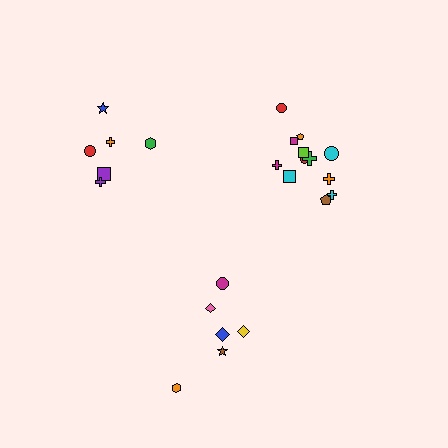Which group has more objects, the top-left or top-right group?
The top-right group.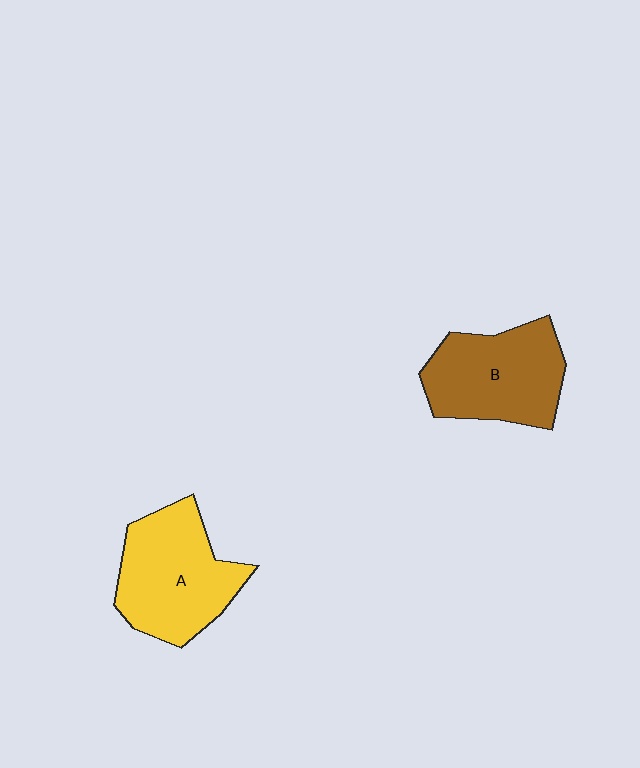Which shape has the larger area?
Shape A (yellow).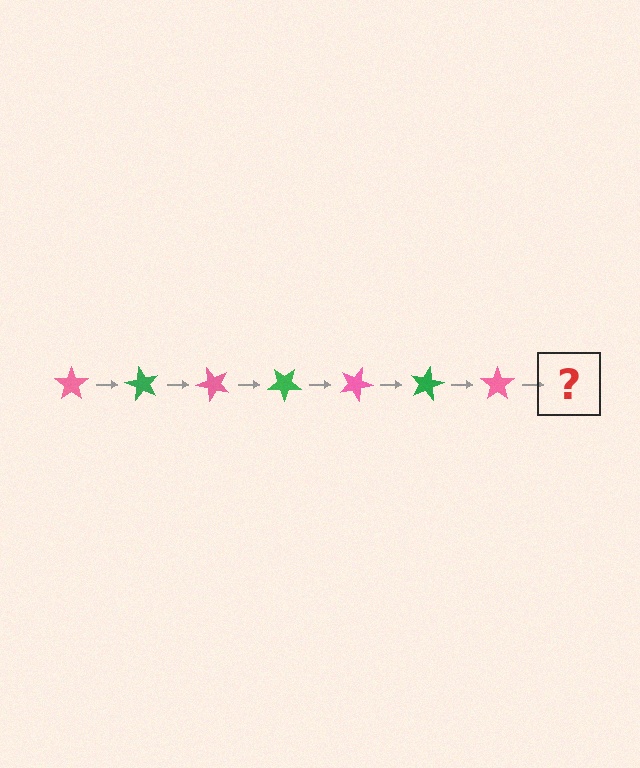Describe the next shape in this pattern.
It should be a green star, rotated 420 degrees from the start.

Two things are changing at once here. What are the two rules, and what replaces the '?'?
The two rules are that it rotates 60 degrees each step and the color cycles through pink and green. The '?' should be a green star, rotated 420 degrees from the start.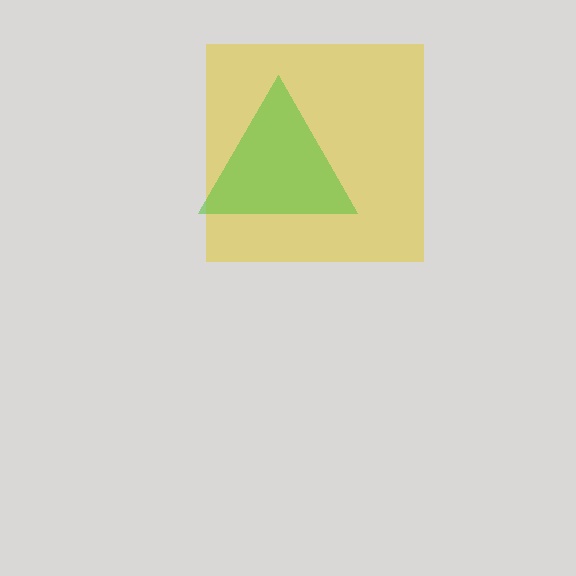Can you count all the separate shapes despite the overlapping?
Yes, there are 2 separate shapes.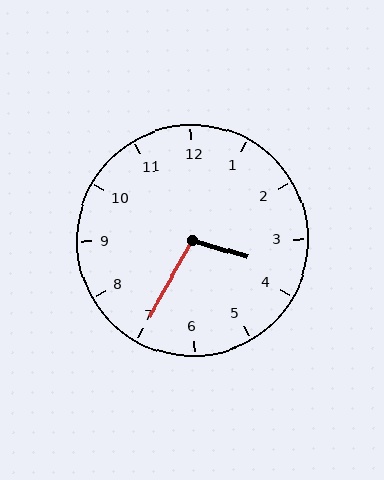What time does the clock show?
3:35.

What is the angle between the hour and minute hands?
Approximately 102 degrees.